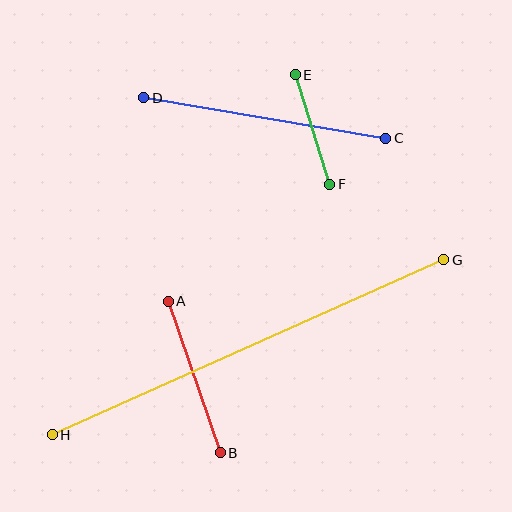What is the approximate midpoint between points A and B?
The midpoint is at approximately (194, 377) pixels.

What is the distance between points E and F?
The distance is approximately 115 pixels.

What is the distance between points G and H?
The distance is approximately 429 pixels.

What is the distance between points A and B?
The distance is approximately 160 pixels.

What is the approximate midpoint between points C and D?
The midpoint is at approximately (265, 118) pixels.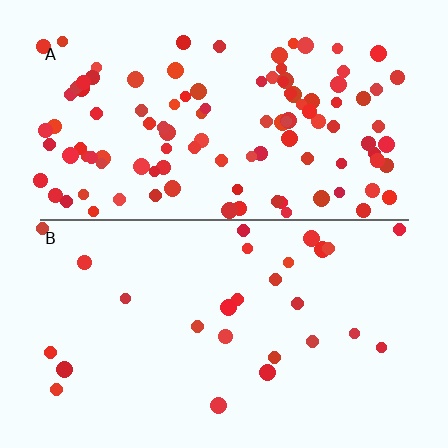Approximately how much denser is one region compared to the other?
Approximately 4.0× — region A over region B.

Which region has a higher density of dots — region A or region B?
A (the top).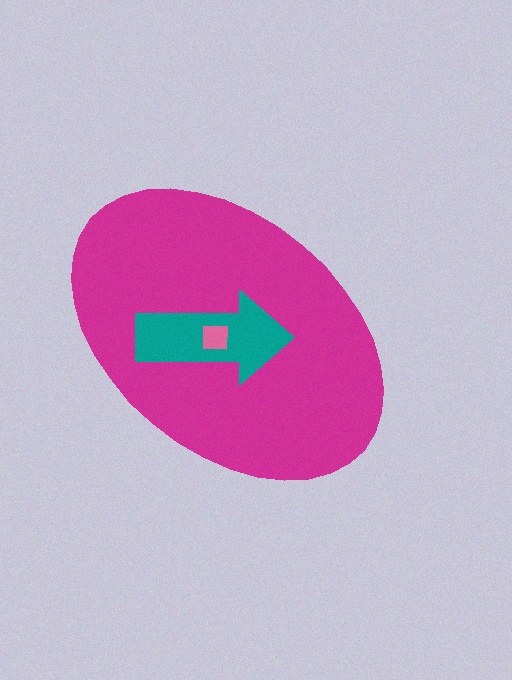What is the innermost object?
The pink square.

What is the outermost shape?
The magenta ellipse.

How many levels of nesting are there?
3.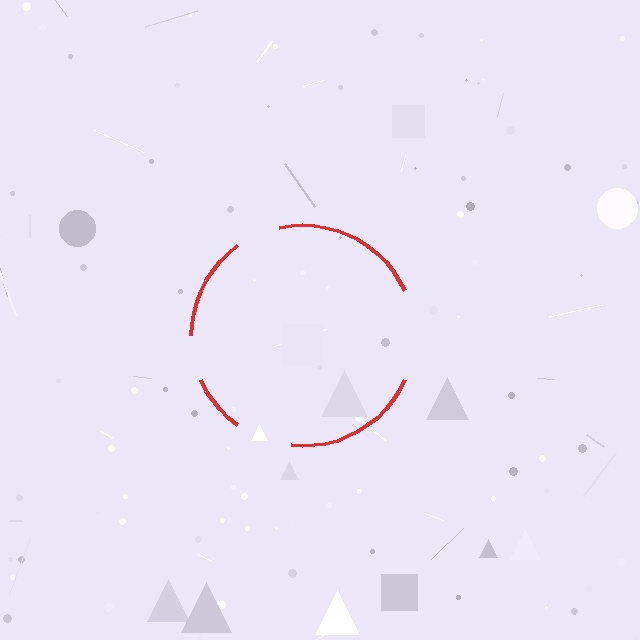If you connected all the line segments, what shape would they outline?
They would outline a circle.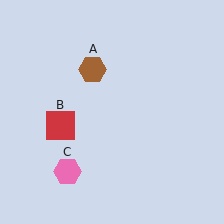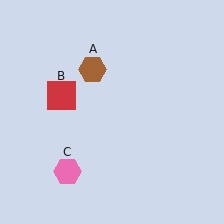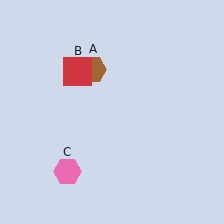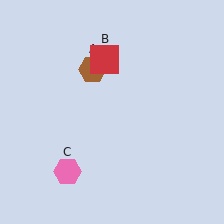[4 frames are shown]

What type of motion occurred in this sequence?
The red square (object B) rotated clockwise around the center of the scene.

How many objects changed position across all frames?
1 object changed position: red square (object B).